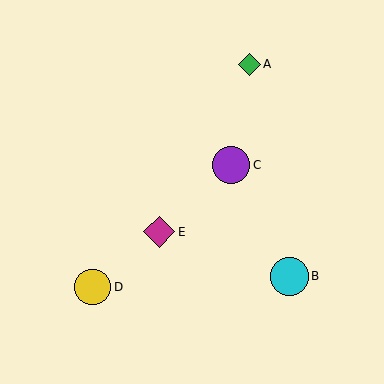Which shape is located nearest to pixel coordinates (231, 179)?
The purple circle (labeled C) at (231, 165) is nearest to that location.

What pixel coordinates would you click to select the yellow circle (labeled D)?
Click at (93, 287) to select the yellow circle D.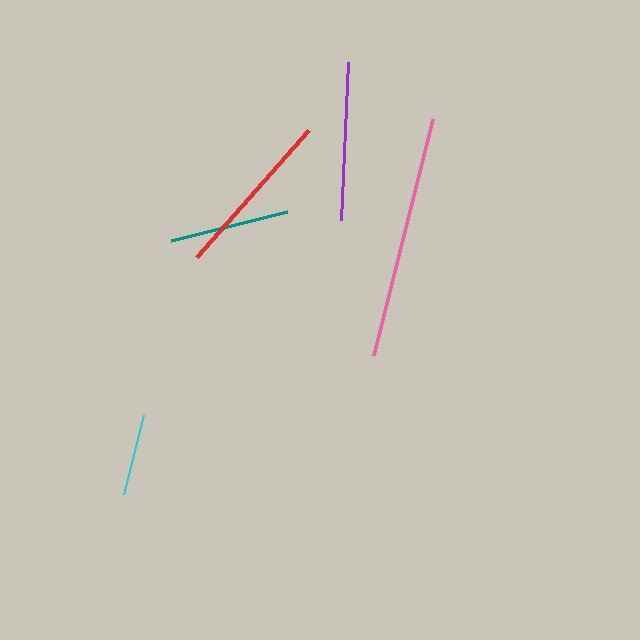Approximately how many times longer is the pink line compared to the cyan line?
The pink line is approximately 3.0 times the length of the cyan line.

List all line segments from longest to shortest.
From longest to shortest: pink, red, purple, teal, cyan.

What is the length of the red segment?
The red segment is approximately 170 pixels long.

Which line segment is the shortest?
The cyan line is the shortest at approximately 81 pixels.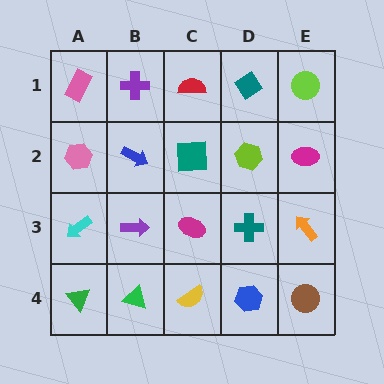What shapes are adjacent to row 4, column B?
A purple arrow (row 3, column B), a green triangle (row 4, column A), a yellow semicircle (row 4, column C).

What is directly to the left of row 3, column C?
A purple arrow.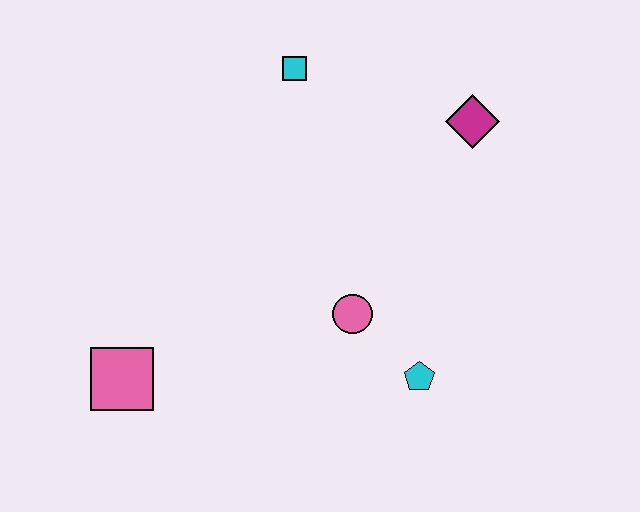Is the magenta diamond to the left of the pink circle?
No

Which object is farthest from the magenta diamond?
The pink square is farthest from the magenta diamond.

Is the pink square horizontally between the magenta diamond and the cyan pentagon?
No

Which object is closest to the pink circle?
The cyan pentagon is closest to the pink circle.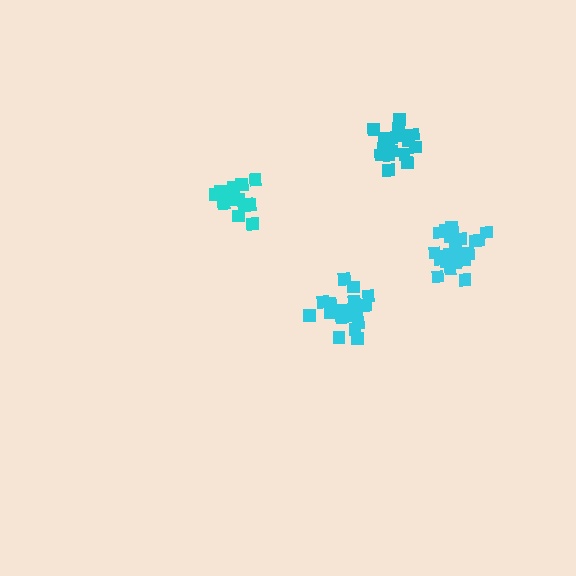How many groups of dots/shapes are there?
There are 4 groups.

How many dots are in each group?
Group 1: 20 dots, Group 2: 16 dots, Group 3: 18 dots, Group 4: 20 dots (74 total).